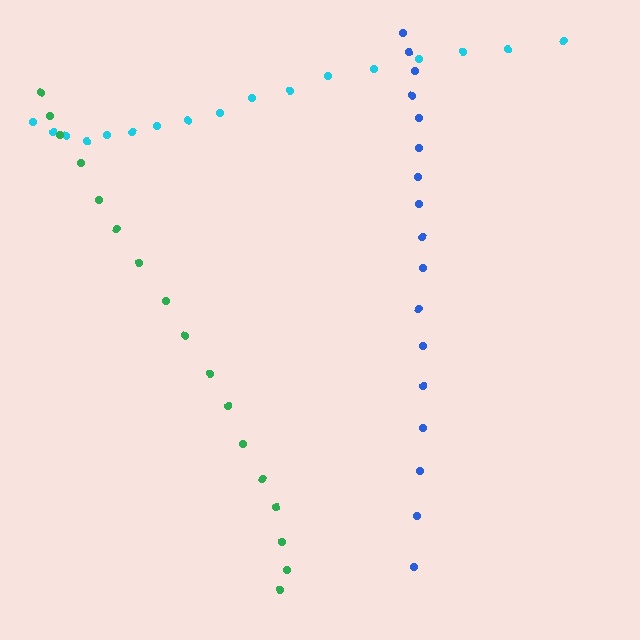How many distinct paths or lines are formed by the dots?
There are 3 distinct paths.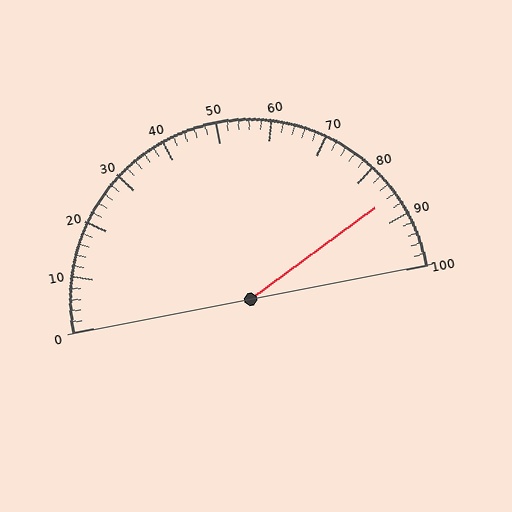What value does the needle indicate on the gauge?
The needle indicates approximately 86.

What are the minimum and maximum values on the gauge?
The gauge ranges from 0 to 100.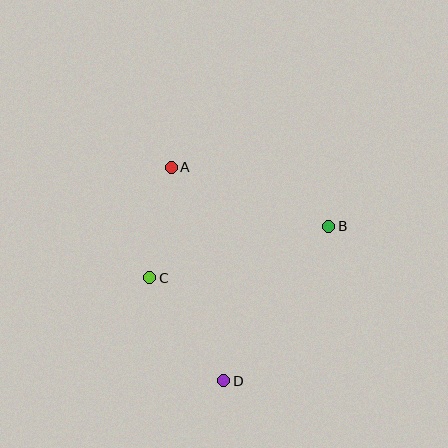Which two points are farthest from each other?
Points A and D are farthest from each other.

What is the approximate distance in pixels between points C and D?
The distance between C and D is approximately 127 pixels.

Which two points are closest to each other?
Points A and C are closest to each other.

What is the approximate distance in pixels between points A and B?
The distance between A and B is approximately 168 pixels.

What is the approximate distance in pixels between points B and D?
The distance between B and D is approximately 187 pixels.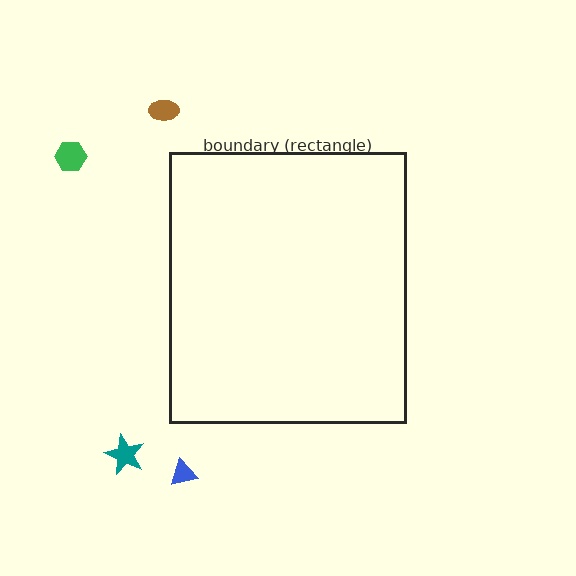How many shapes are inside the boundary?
0 inside, 4 outside.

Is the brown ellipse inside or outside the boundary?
Outside.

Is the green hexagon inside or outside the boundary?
Outside.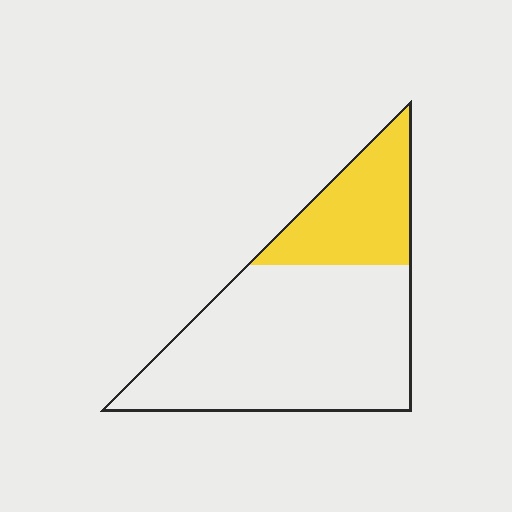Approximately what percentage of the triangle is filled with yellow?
Approximately 30%.